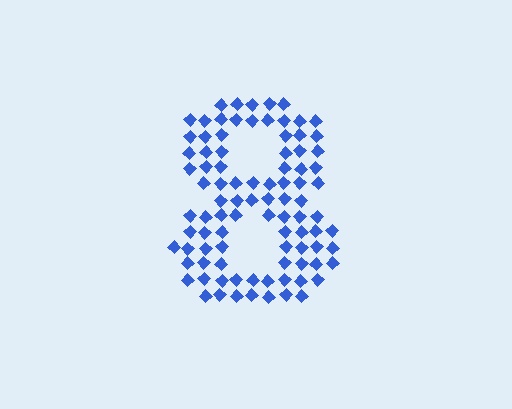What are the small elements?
The small elements are diamonds.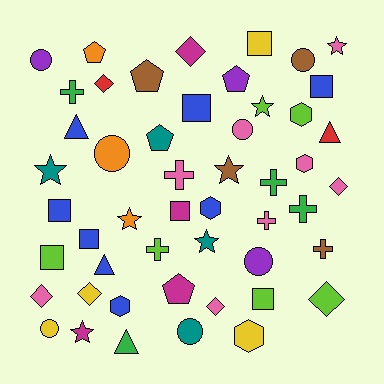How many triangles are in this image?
There are 4 triangles.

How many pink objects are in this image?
There are 8 pink objects.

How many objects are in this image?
There are 50 objects.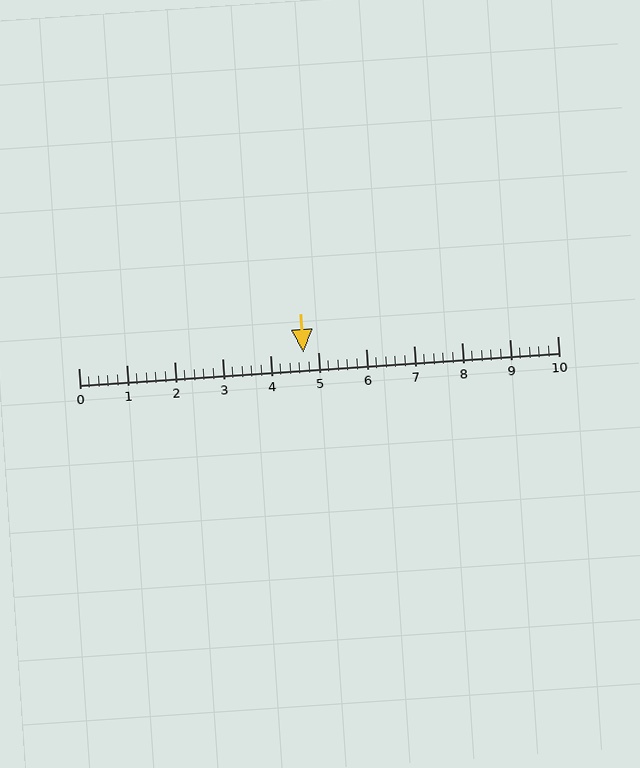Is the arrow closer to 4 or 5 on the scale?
The arrow is closer to 5.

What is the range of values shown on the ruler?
The ruler shows values from 0 to 10.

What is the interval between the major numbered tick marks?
The major tick marks are spaced 1 units apart.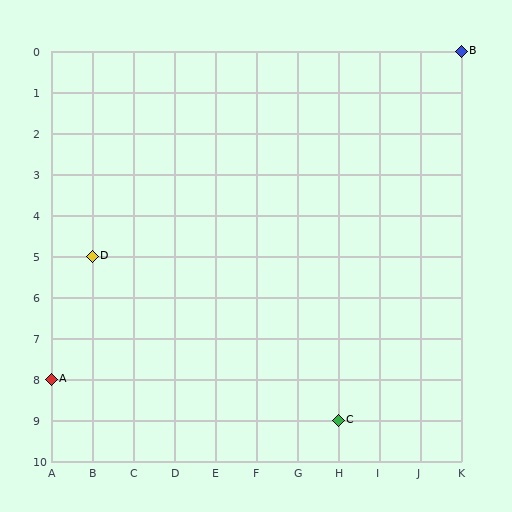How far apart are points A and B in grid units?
Points A and B are 10 columns and 8 rows apart (about 12.8 grid units diagonally).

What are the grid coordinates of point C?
Point C is at grid coordinates (H, 9).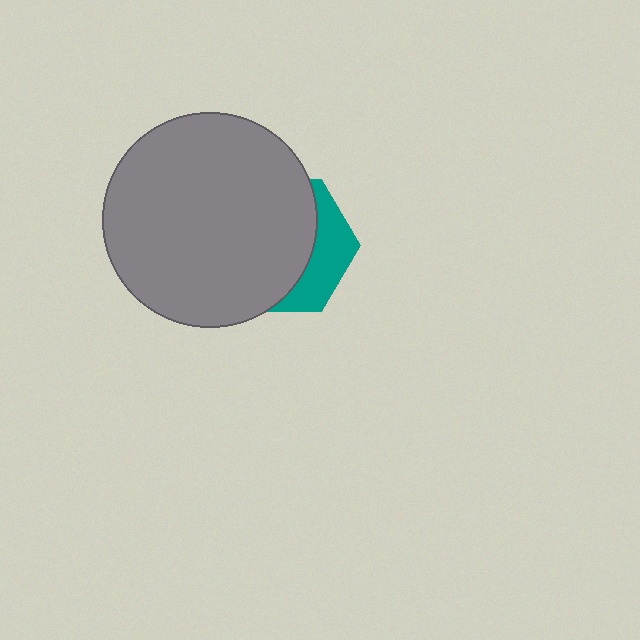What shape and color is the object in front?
The object in front is a gray circle.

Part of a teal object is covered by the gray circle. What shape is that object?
It is a hexagon.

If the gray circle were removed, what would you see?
You would see the complete teal hexagon.